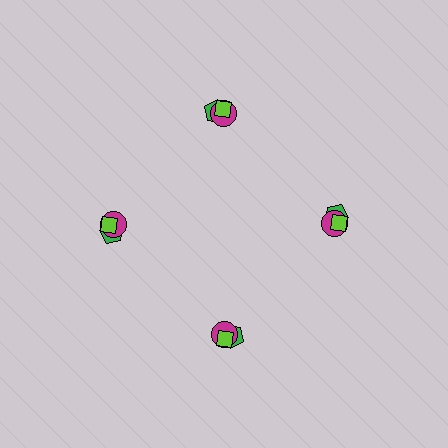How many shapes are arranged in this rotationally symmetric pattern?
There are 12 shapes, arranged in 4 groups of 3.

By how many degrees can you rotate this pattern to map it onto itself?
The pattern maps onto itself every 90 degrees of rotation.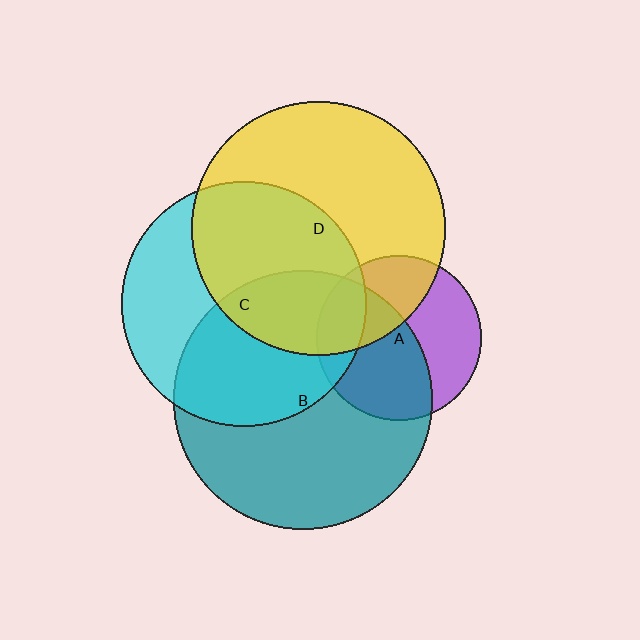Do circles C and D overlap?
Yes.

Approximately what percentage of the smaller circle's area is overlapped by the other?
Approximately 50%.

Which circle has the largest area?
Circle B (teal).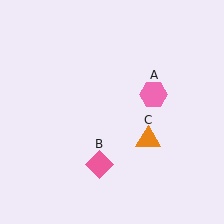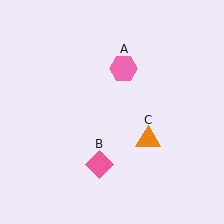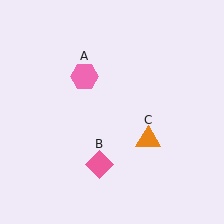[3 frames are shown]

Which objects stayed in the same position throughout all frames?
Pink diamond (object B) and orange triangle (object C) remained stationary.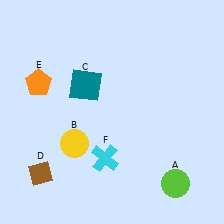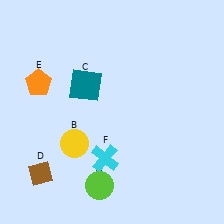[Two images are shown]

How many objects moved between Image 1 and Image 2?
1 object moved between the two images.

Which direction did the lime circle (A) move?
The lime circle (A) moved left.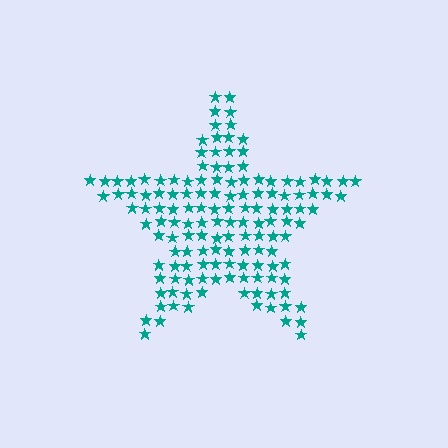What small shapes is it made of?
It is made of small stars.